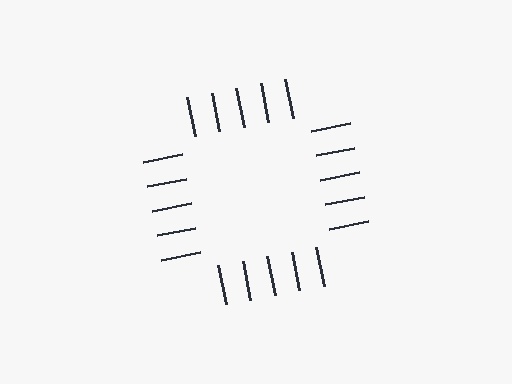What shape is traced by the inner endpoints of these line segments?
An illusory square — the line segments terminate on its edges but no continuous stroke is drawn.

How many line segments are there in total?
20 — 5 along each of the 4 edges.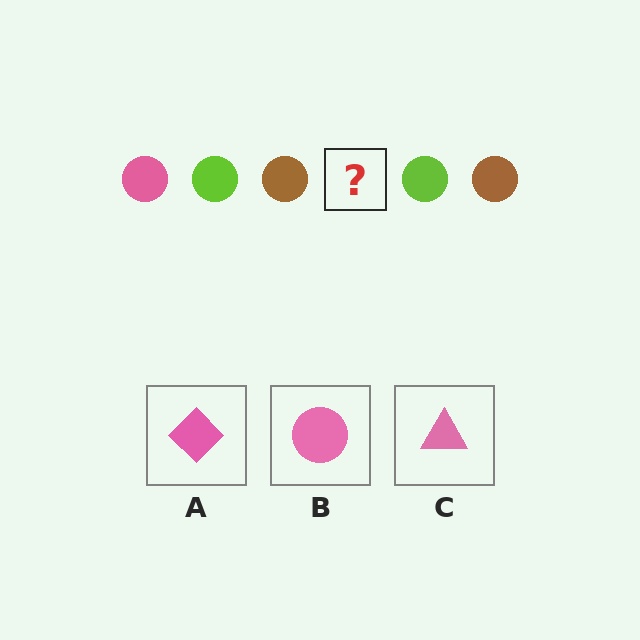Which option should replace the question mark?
Option B.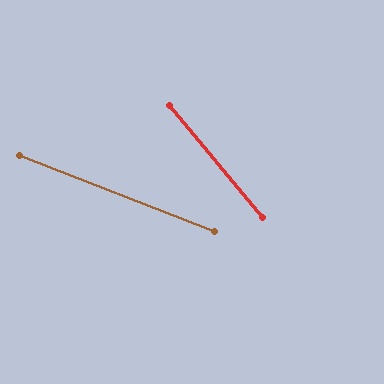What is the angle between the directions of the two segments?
Approximately 29 degrees.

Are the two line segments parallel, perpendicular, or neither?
Neither parallel nor perpendicular — they differ by about 29°.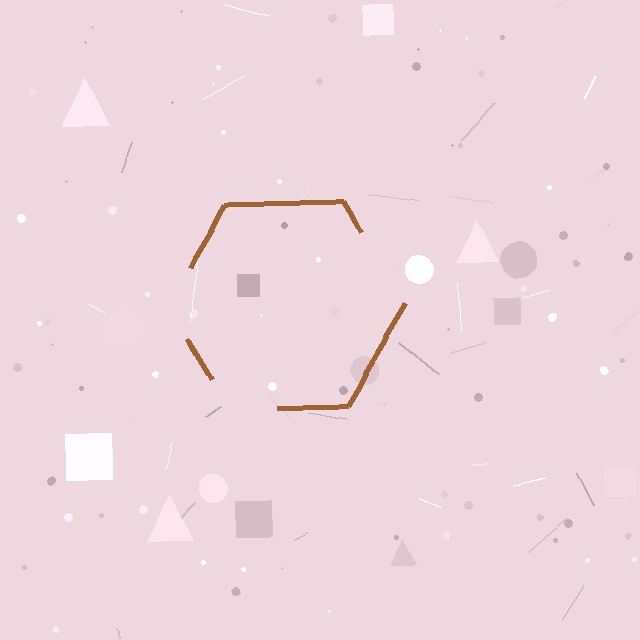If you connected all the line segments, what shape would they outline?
They would outline a hexagon.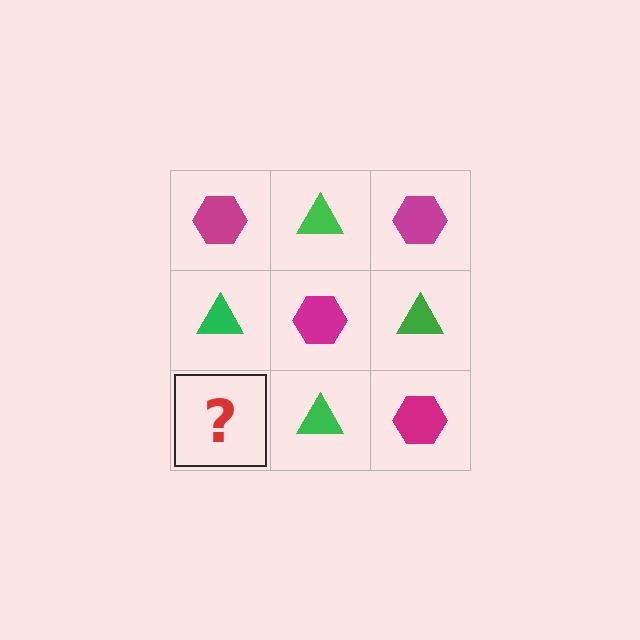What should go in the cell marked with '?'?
The missing cell should contain a magenta hexagon.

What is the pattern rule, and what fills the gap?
The rule is that it alternates magenta hexagon and green triangle in a checkerboard pattern. The gap should be filled with a magenta hexagon.